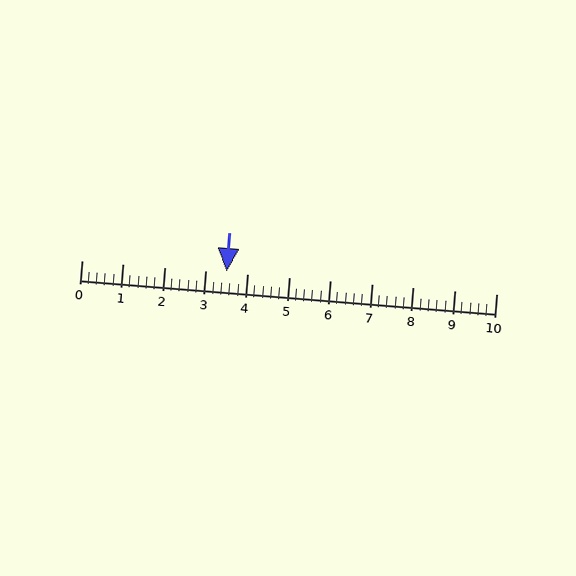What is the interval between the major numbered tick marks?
The major tick marks are spaced 1 units apart.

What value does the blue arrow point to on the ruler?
The blue arrow points to approximately 3.5.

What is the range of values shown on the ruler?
The ruler shows values from 0 to 10.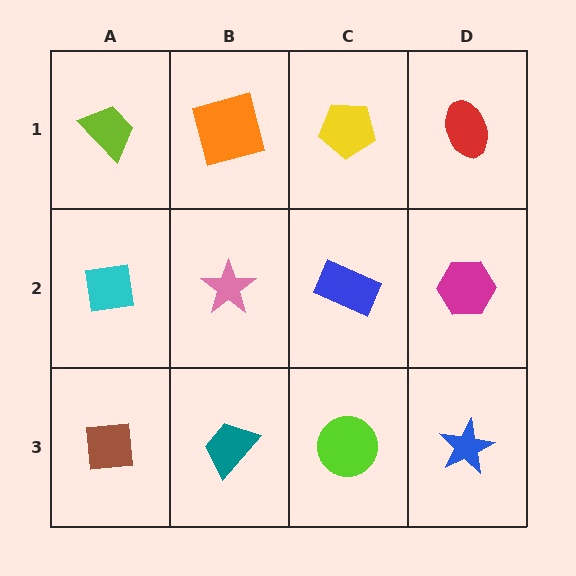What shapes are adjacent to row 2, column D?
A red ellipse (row 1, column D), a blue star (row 3, column D), a blue rectangle (row 2, column C).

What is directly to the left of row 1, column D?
A yellow pentagon.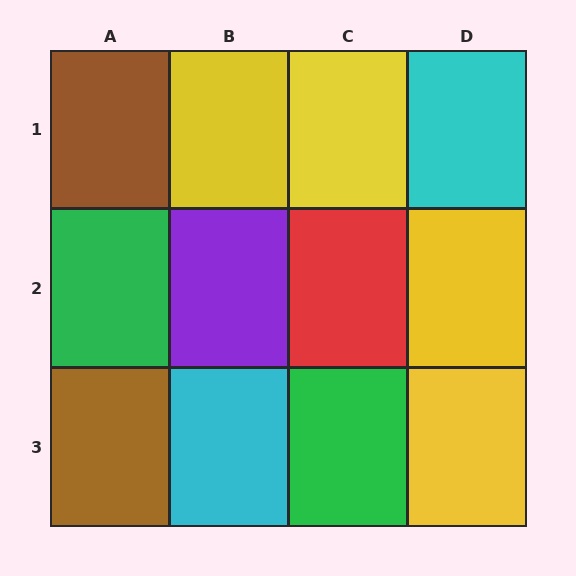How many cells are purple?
1 cell is purple.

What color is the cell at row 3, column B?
Cyan.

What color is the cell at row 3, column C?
Green.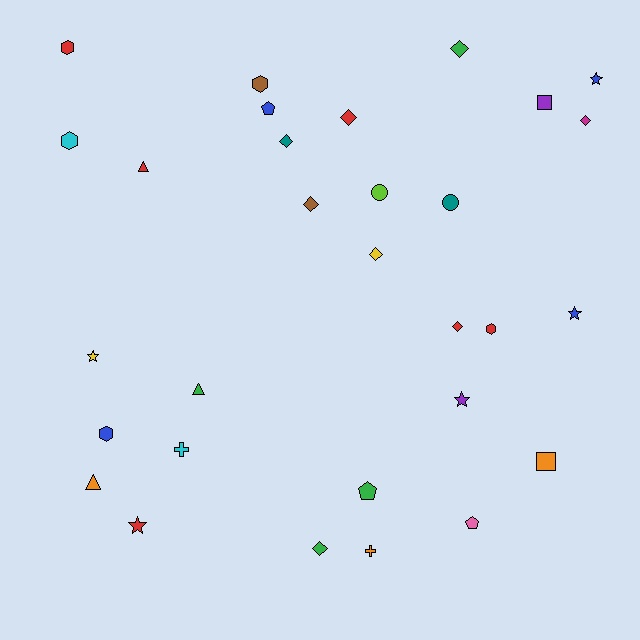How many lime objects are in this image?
There is 1 lime object.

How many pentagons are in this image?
There are 3 pentagons.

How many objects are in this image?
There are 30 objects.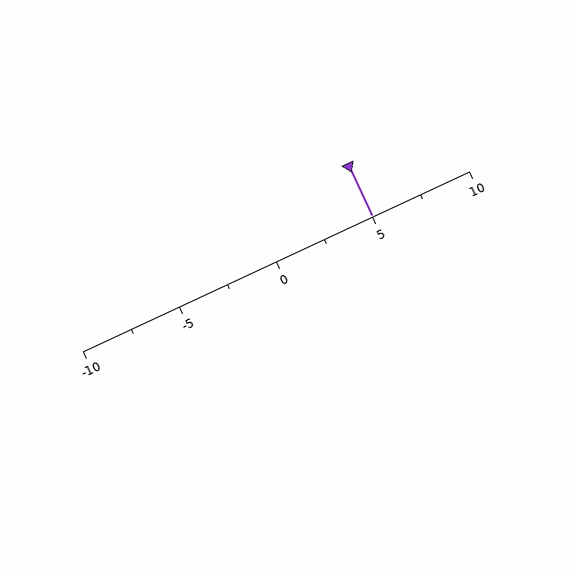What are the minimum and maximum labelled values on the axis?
The axis runs from -10 to 10.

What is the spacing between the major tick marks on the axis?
The major ticks are spaced 5 apart.